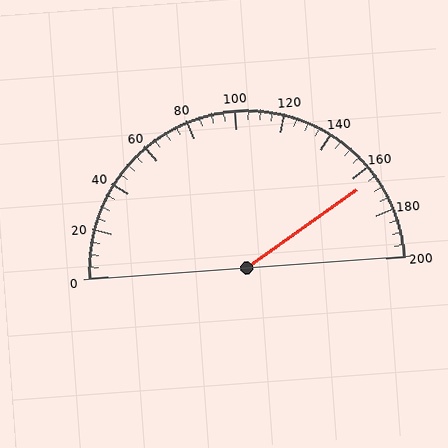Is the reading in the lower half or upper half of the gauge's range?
The reading is in the upper half of the range (0 to 200).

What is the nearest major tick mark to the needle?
The nearest major tick mark is 160.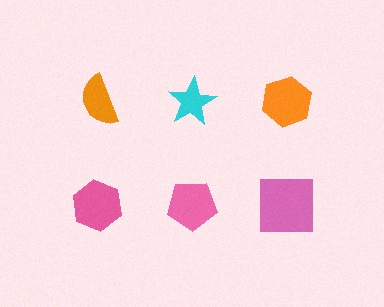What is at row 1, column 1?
An orange semicircle.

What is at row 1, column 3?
An orange hexagon.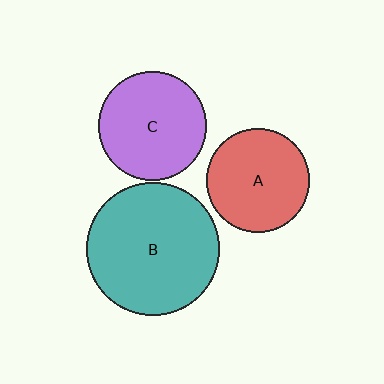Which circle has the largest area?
Circle B (teal).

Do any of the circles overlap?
No, none of the circles overlap.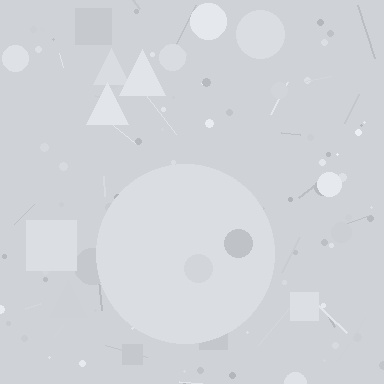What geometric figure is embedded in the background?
A circle is embedded in the background.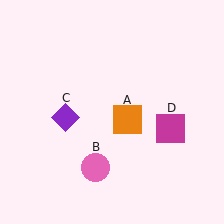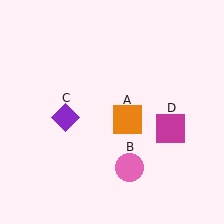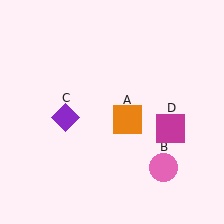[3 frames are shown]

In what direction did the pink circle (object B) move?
The pink circle (object B) moved right.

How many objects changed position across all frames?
1 object changed position: pink circle (object B).